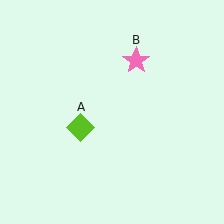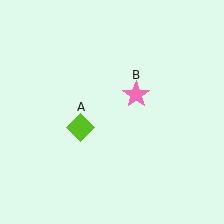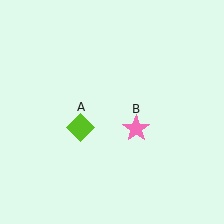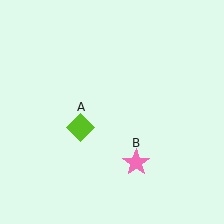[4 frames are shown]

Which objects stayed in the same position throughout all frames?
Lime diamond (object A) remained stationary.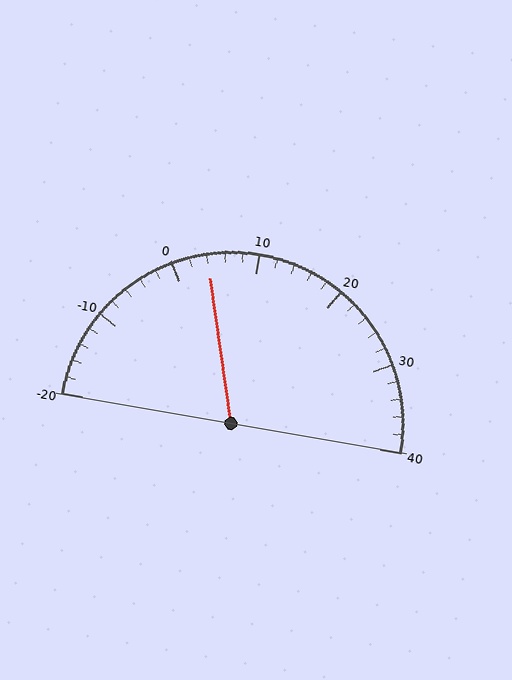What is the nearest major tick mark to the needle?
The nearest major tick mark is 0.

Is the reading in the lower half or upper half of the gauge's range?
The reading is in the lower half of the range (-20 to 40).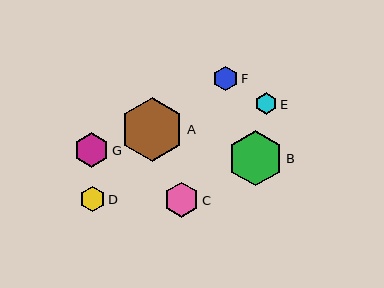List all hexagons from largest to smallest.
From largest to smallest: A, B, C, G, D, F, E.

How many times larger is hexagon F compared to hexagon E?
Hexagon F is approximately 1.1 times the size of hexagon E.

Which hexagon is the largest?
Hexagon A is the largest with a size of approximately 64 pixels.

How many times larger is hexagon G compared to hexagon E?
Hexagon G is approximately 1.6 times the size of hexagon E.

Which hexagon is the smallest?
Hexagon E is the smallest with a size of approximately 22 pixels.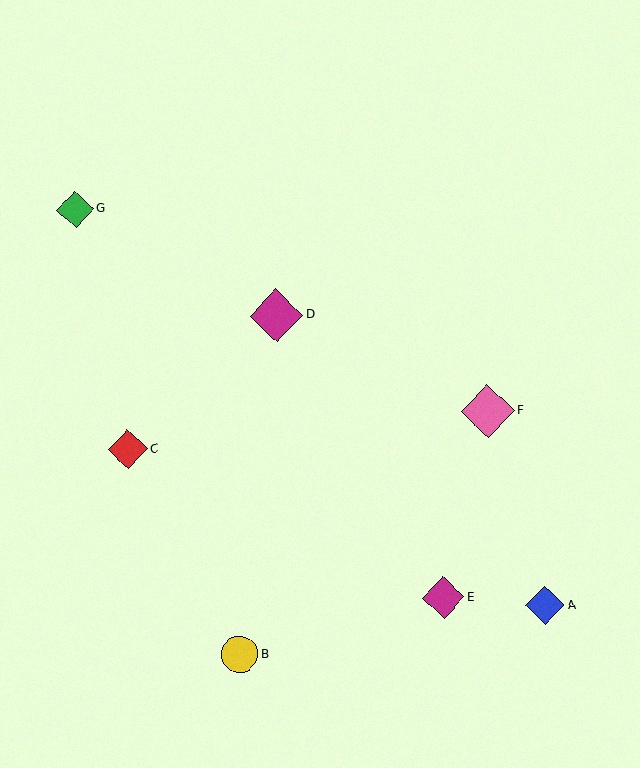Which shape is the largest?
The pink diamond (labeled F) is the largest.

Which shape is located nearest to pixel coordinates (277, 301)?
The magenta diamond (labeled D) at (276, 315) is nearest to that location.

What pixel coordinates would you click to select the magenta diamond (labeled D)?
Click at (276, 315) to select the magenta diamond D.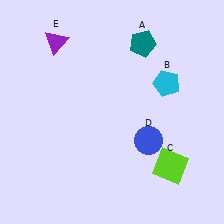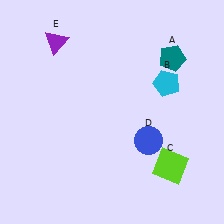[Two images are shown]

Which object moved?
The teal pentagon (A) moved right.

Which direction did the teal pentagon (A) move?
The teal pentagon (A) moved right.